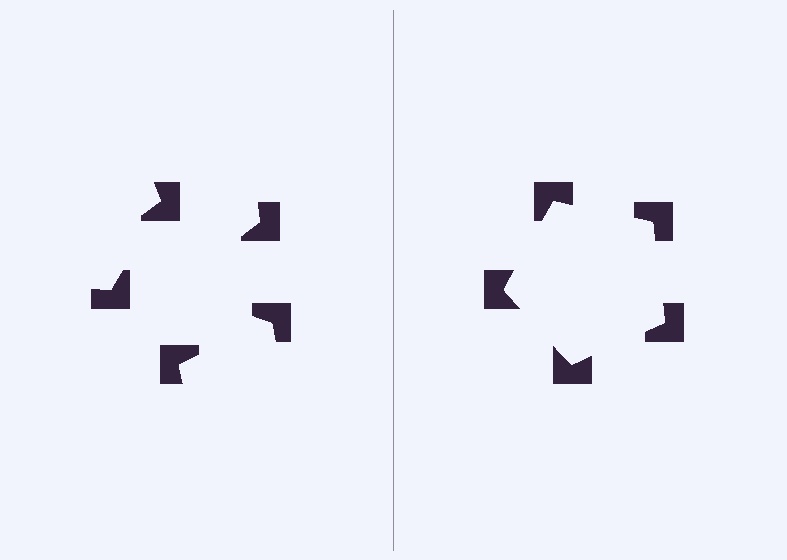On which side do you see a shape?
An illusory pentagon appears on the right side. On the left side the wedge cuts are rotated, so no coherent shape forms.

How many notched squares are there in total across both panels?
10 — 5 on each side.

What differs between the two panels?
The notched squares are positioned identically on both sides; only the wedge orientations differ. On the right they align to a pentagon; on the left they are misaligned.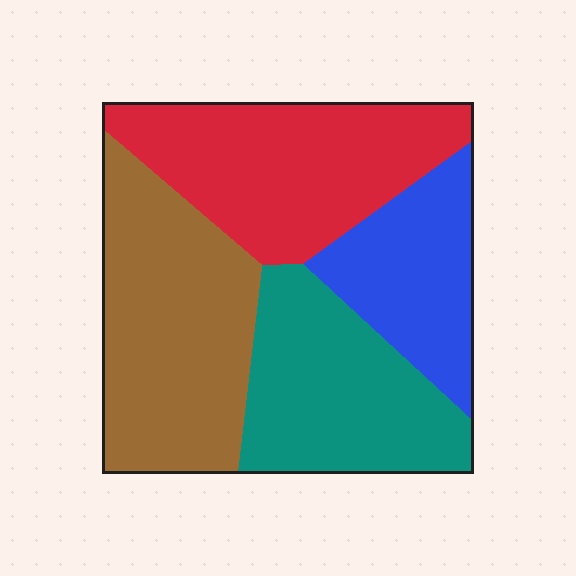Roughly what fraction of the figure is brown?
Brown covers 30% of the figure.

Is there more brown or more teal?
Brown.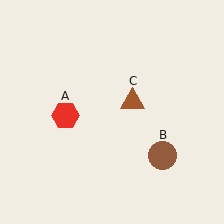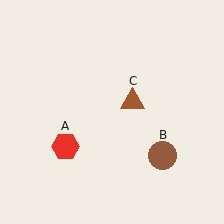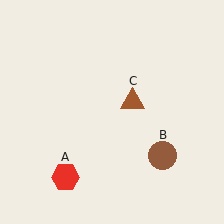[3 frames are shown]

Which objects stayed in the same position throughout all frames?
Brown circle (object B) and brown triangle (object C) remained stationary.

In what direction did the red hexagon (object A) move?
The red hexagon (object A) moved down.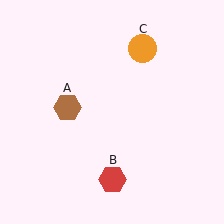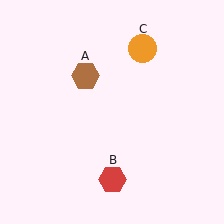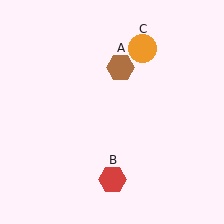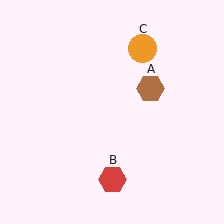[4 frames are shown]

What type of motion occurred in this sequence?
The brown hexagon (object A) rotated clockwise around the center of the scene.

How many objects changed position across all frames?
1 object changed position: brown hexagon (object A).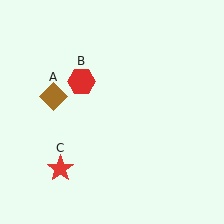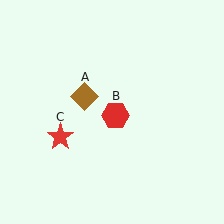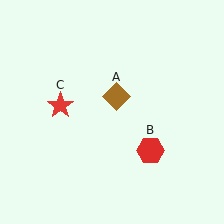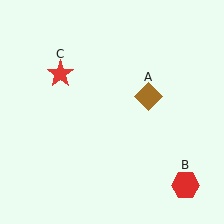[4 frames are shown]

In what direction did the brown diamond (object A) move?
The brown diamond (object A) moved right.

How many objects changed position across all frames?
3 objects changed position: brown diamond (object A), red hexagon (object B), red star (object C).